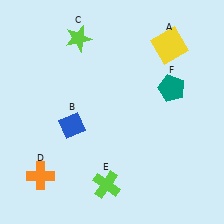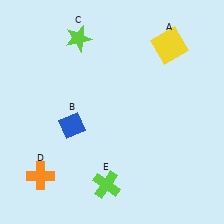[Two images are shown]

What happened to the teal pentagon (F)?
The teal pentagon (F) was removed in Image 2. It was in the top-right area of Image 1.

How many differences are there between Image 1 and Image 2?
There is 1 difference between the two images.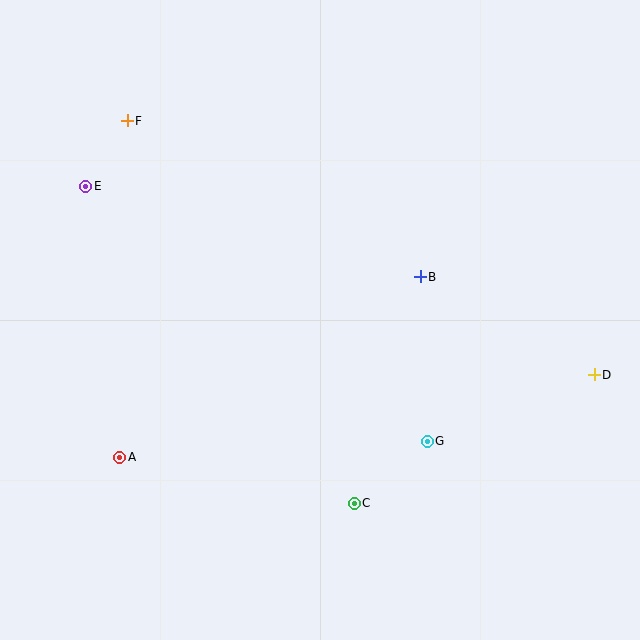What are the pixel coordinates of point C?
Point C is at (354, 503).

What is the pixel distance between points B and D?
The distance between B and D is 200 pixels.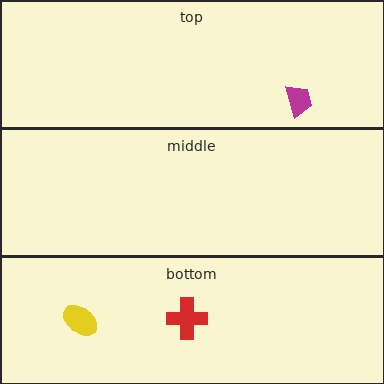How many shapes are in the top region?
1.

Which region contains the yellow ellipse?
The bottom region.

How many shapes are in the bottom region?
2.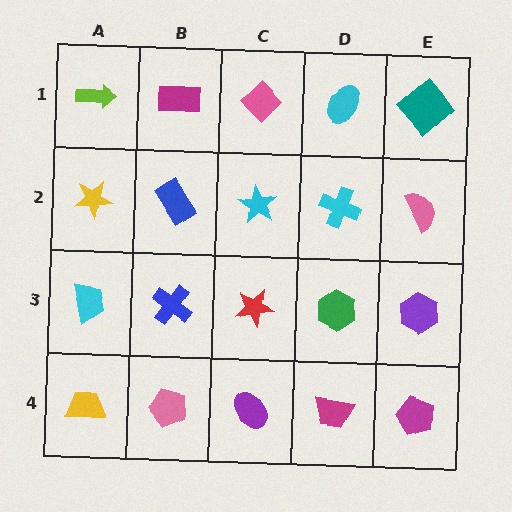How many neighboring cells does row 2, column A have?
3.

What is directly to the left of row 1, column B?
A lime arrow.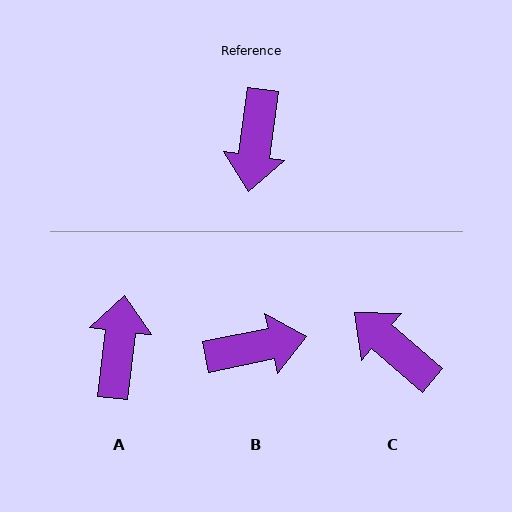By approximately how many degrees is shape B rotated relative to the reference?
Approximately 109 degrees counter-clockwise.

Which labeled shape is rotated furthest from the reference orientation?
A, about 179 degrees away.